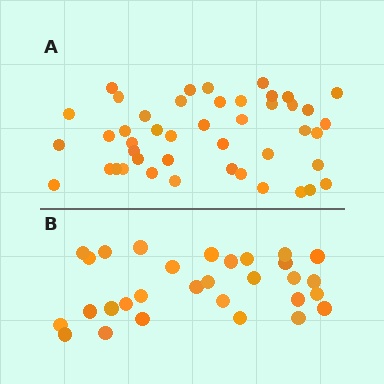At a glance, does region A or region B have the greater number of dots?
Region A (the top region) has more dots.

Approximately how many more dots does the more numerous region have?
Region A has approximately 15 more dots than region B.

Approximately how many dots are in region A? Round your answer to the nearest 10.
About 40 dots. (The exact count is 45, which rounds to 40.)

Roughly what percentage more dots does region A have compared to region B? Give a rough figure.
About 50% more.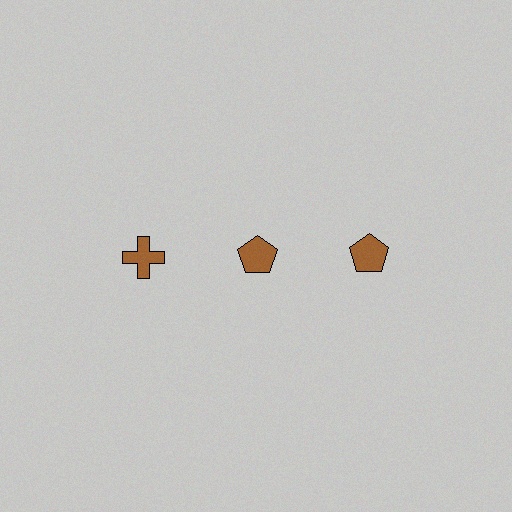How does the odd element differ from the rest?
It has a different shape: cross instead of pentagon.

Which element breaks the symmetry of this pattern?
The brown cross in the top row, leftmost column breaks the symmetry. All other shapes are brown pentagons.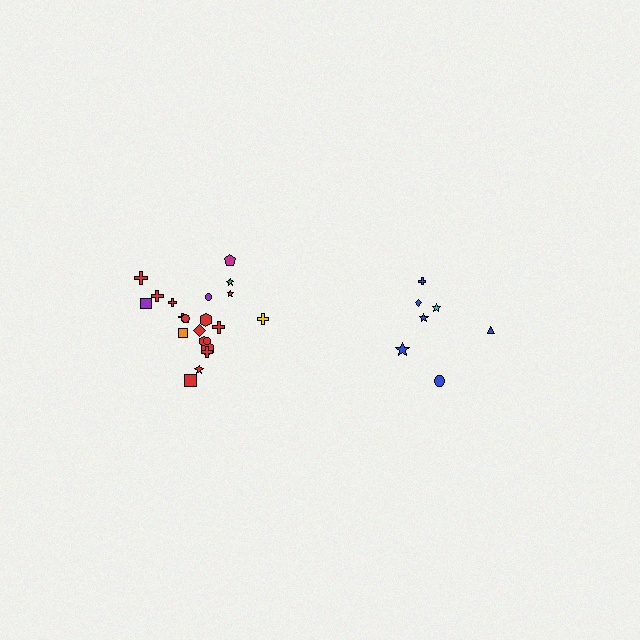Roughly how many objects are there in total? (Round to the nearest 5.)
Roughly 30 objects in total.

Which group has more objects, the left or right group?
The left group.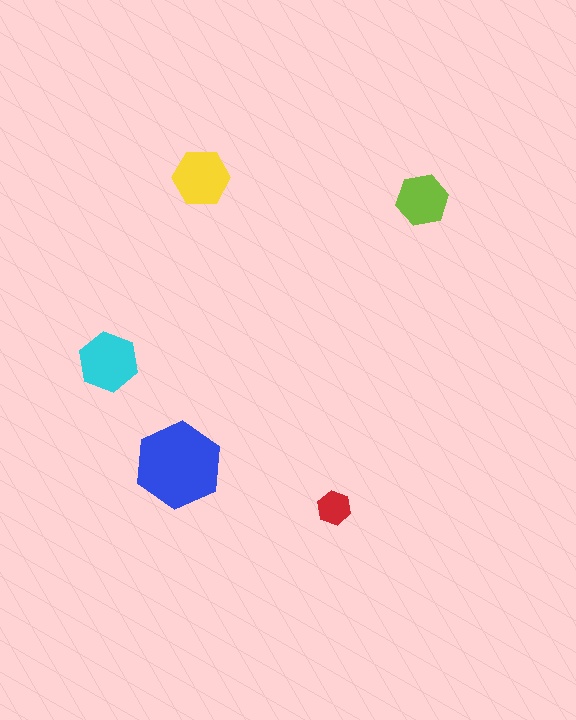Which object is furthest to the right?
The lime hexagon is rightmost.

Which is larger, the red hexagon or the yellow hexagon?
The yellow one.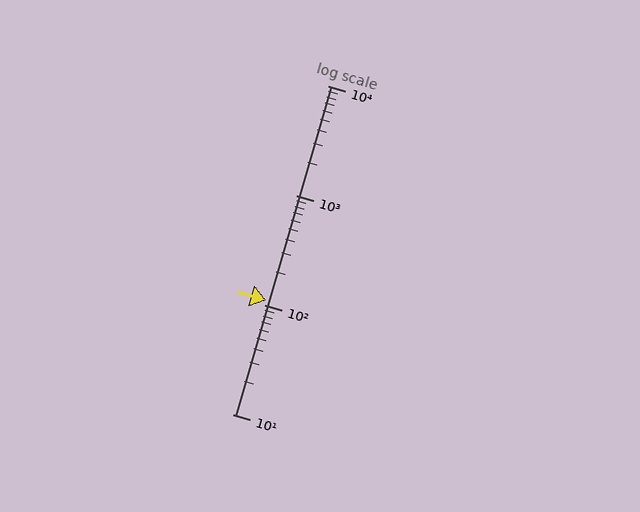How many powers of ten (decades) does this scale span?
The scale spans 3 decades, from 10 to 10000.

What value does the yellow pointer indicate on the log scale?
The pointer indicates approximately 110.